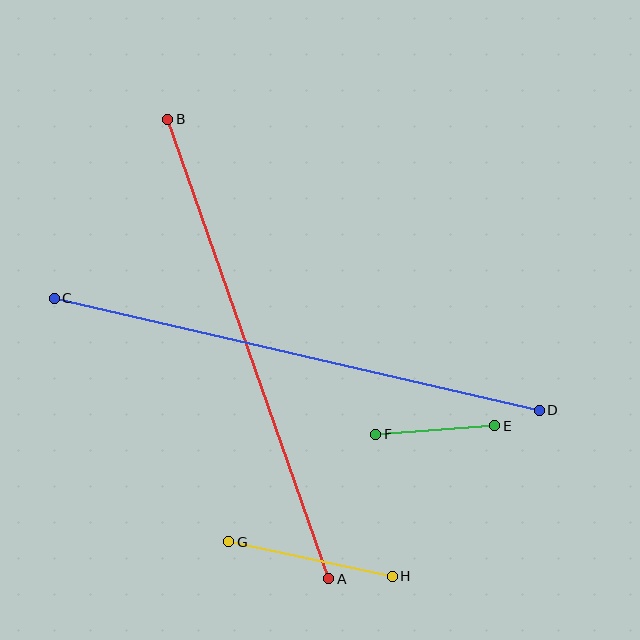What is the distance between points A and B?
The distance is approximately 487 pixels.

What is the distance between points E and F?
The distance is approximately 120 pixels.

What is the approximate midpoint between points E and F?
The midpoint is at approximately (435, 430) pixels.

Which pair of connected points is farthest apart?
Points C and D are farthest apart.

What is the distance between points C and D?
The distance is approximately 498 pixels.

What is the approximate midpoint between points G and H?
The midpoint is at approximately (311, 559) pixels.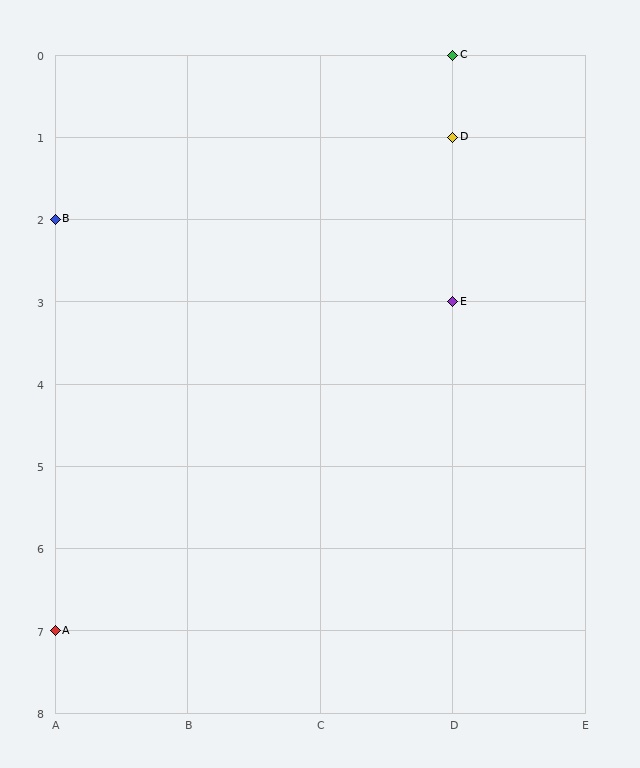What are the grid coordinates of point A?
Point A is at grid coordinates (A, 7).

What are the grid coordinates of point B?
Point B is at grid coordinates (A, 2).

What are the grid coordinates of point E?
Point E is at grid coordinates (D, 3).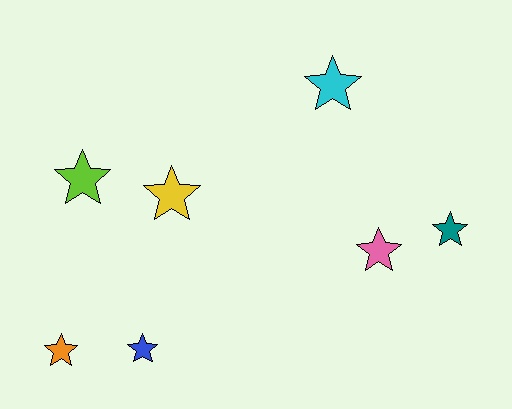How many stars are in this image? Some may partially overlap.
There are 7 stars.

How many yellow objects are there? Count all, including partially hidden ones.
There is 1 yellow object.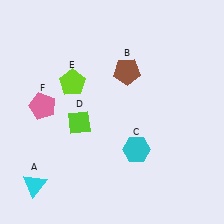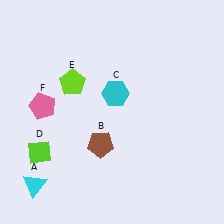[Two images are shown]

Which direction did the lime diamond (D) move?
The lime diamond (D) moved left.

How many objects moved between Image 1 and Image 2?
3 objects moved between the two images.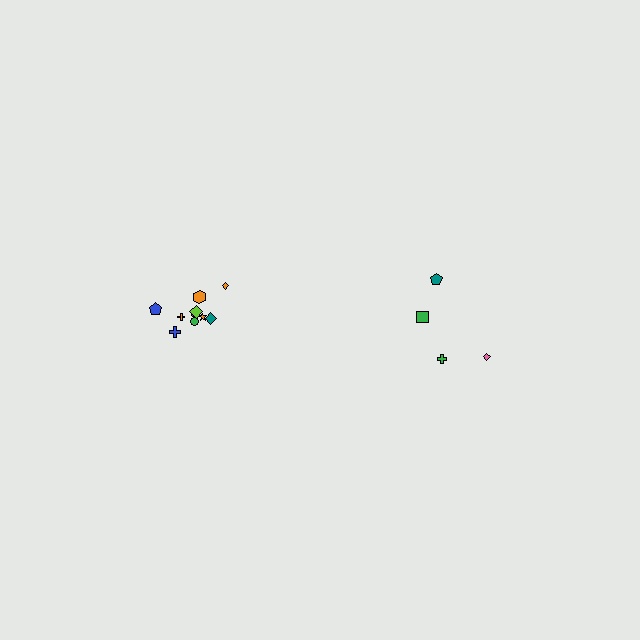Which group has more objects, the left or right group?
The left group.